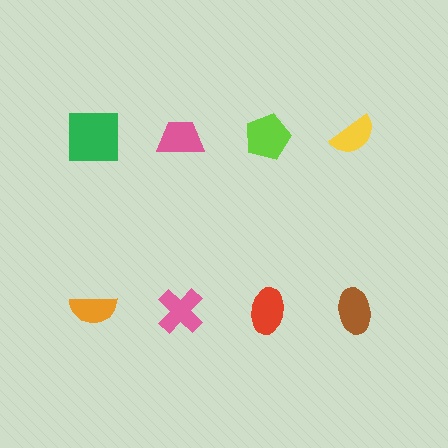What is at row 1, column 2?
A pink trapezoid.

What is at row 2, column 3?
A red ellipse.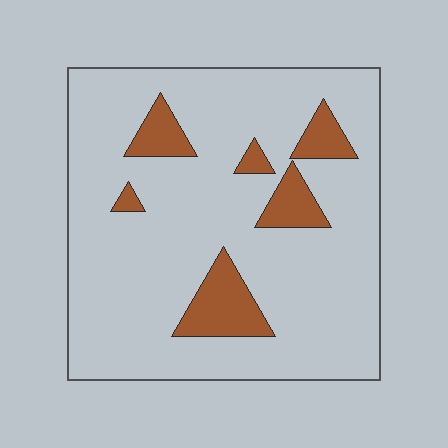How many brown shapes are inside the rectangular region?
6.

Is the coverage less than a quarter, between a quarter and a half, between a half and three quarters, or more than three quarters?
Less than a quarter.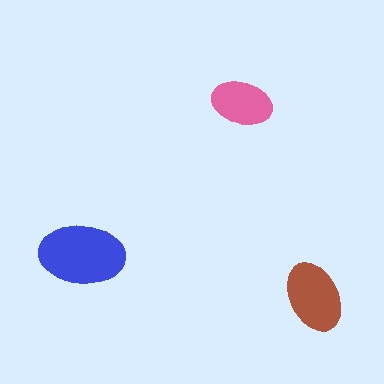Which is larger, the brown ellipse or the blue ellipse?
The blue one.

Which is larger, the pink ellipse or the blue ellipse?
The blue one.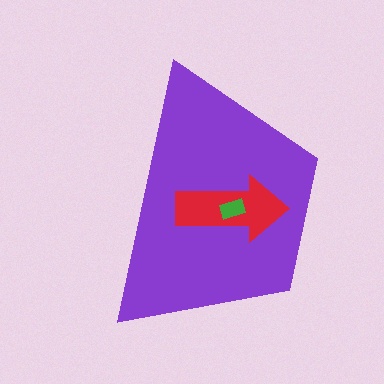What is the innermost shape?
The green rectangle.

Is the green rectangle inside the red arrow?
Yes.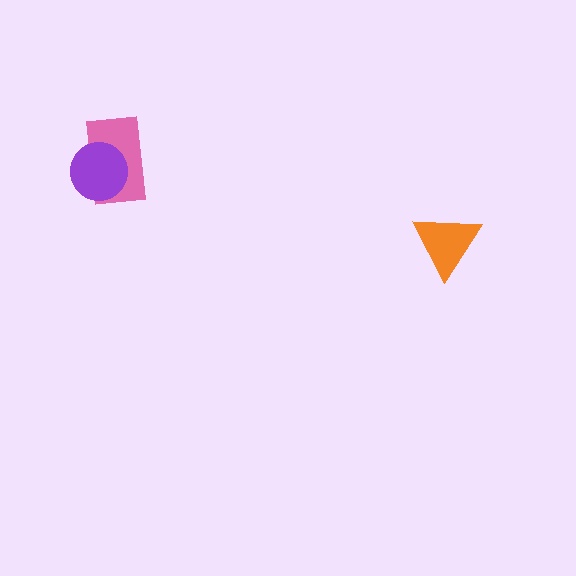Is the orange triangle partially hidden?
No, no other shape covers it.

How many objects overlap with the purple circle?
1 object overlaps with the purple circle.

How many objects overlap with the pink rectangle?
1 object overlaps with the pink rectangle.